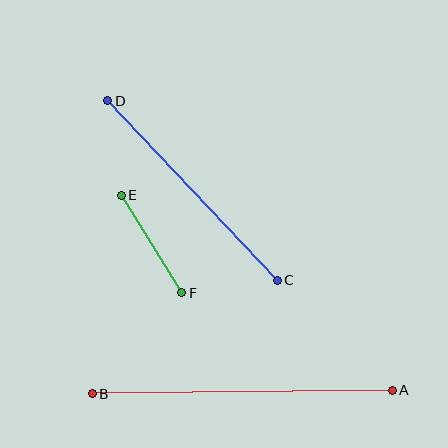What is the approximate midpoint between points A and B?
The midpoint is at approximately (242, 392) pixels.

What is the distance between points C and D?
The distance is approximately 247 pixels.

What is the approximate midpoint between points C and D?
The midpoint is at approximately (193, 191) pixels.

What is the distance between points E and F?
The distance is approximately 115 pixels.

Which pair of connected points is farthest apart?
Points A and B are farthest apart.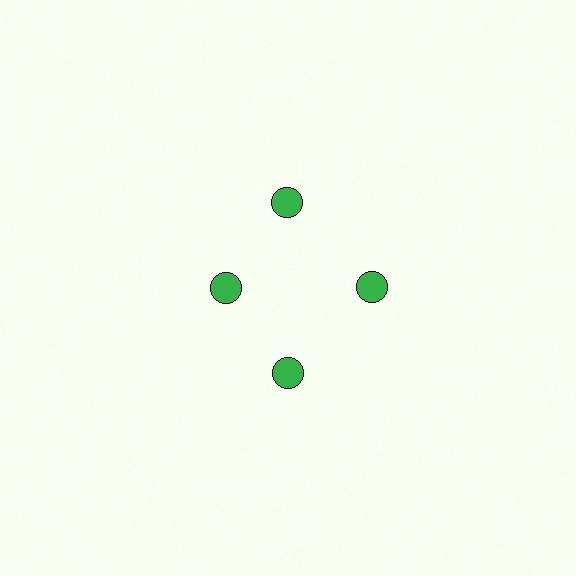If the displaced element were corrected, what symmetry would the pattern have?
It would have 4-fold rotational symmetry — the pattern would map onto itself every 90 degrees.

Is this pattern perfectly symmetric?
No. The 4 green circles are arranged in a ring, but one element near the 9 o'clock position is pulled inward toward the center, breaking the 4-fold rotational symmetry.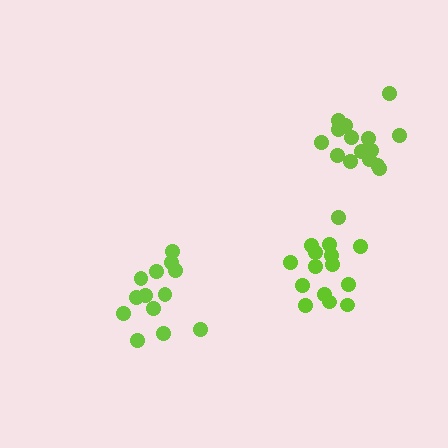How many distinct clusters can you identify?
There are 3 distinct clusters.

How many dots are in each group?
Group 1: 16 dots, Group 2: 14 dots, Group 3: 13 dots (43 total).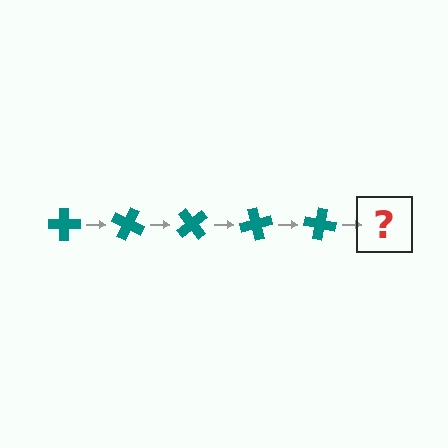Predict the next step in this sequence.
The next step is a teal cross rotated 125 degrees.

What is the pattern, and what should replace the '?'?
The pattern is that the cross rotates 25 degrees each step. The '?' should be a teal cross rotated 125 degrees.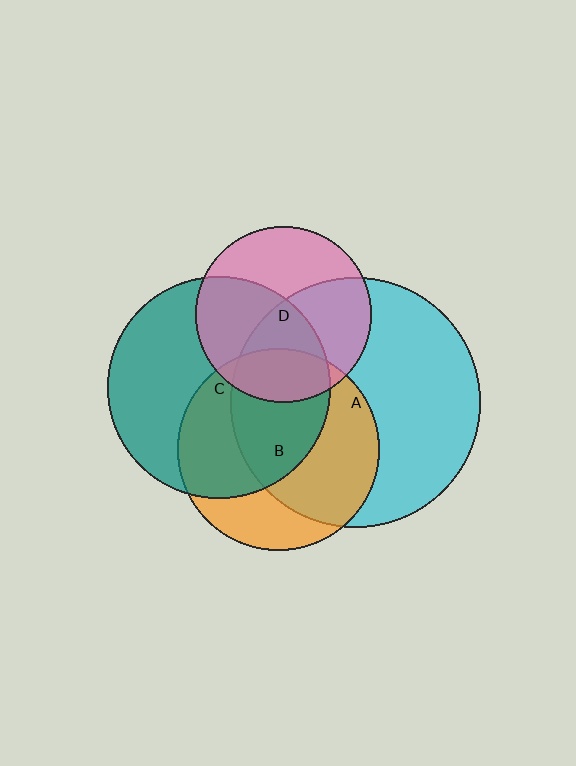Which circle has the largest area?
Circle A (cyan).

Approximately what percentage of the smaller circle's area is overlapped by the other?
Approximately 50%.